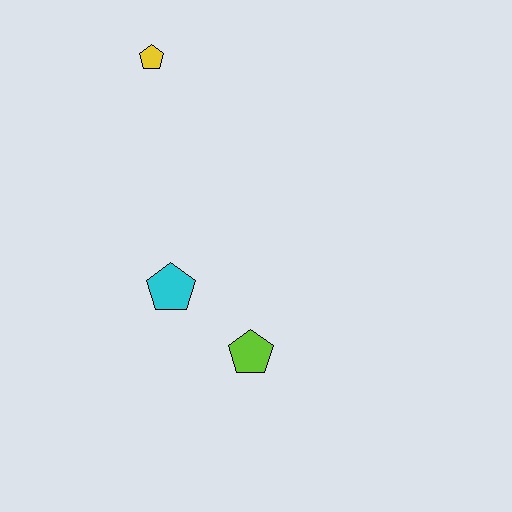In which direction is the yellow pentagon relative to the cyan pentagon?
The yellow pentagon is above the cyan pentagon.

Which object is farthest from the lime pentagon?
The yellow pentagon is farthest from the lime pentagon.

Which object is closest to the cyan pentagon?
The lime pentagon is closest to the cyan pentagon.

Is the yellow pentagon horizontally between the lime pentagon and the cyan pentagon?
No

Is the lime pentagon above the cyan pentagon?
No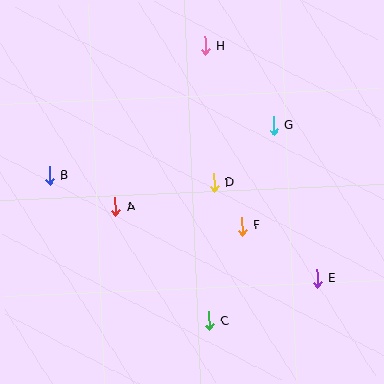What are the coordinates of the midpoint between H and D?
The midpoint between H and D is at (209, 114).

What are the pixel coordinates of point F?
Point F is at (242, 226).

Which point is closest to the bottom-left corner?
Point A is closest to the bottom-left corner.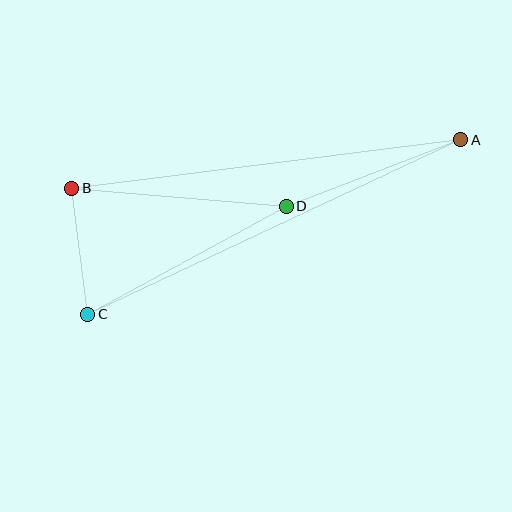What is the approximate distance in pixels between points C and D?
The distance between C and D is approximately 226 pixels.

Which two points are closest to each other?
Points B and C are closest to each other.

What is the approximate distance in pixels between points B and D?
The distance between B and D is approximately 215 pixels.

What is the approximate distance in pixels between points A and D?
The distance between A and D is approximately 187 pixels.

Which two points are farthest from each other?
Points A and C are farthest from each other.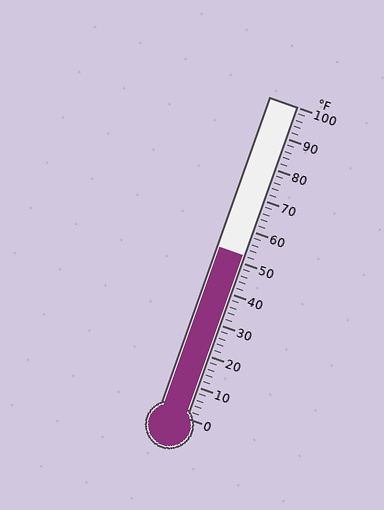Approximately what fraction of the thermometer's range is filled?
The thermometer is filled to approximately 50% of its range.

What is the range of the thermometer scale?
The thermometer scale ranges from 0°F to 100°F.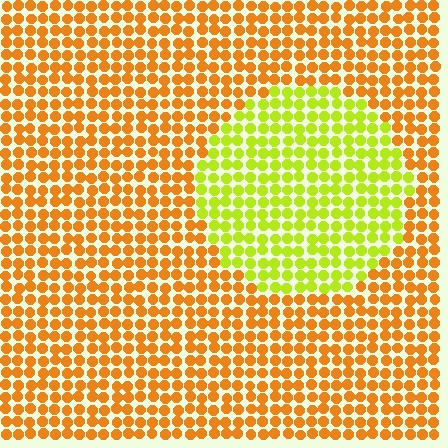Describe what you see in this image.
The image is filled with small orange elements in a uniform arrangement. A circle-shaped region is visible where the elements are tinted to a slightly different hue, forming a subtle color boundary.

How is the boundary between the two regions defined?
The boundary is defined purely by a slight shift in hue (about 46 degrees). Spacing, size, and orientation are identical on both sides.